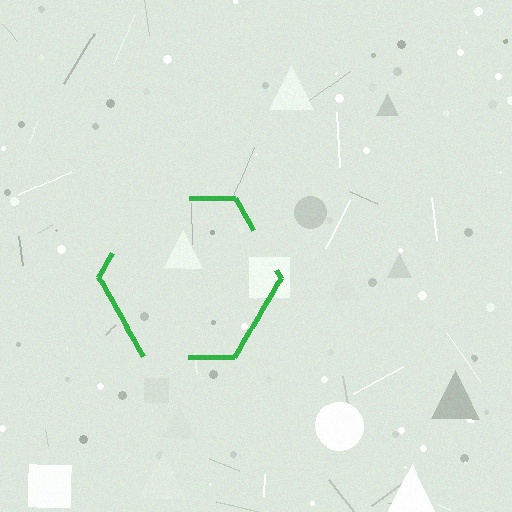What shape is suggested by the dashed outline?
The dashed outline suggests a hexagon.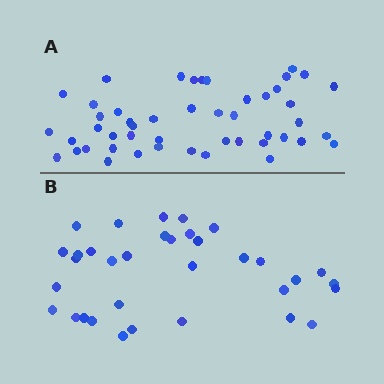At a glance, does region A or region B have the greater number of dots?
Region A (the top region) has more dots.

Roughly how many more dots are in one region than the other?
Region A has approximately 15 more dots than region B.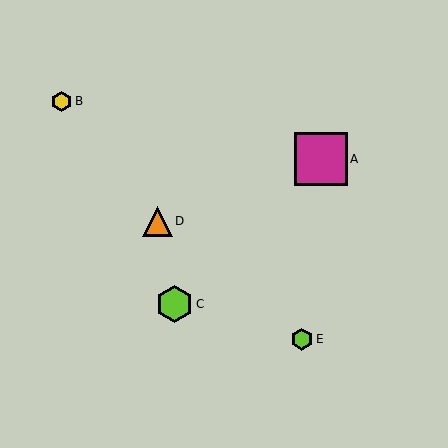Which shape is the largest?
The magenta square (labeled A) is the largest.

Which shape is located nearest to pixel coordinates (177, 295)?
The lime hexagon (labeled C) at (174, 304) is nearest to that location.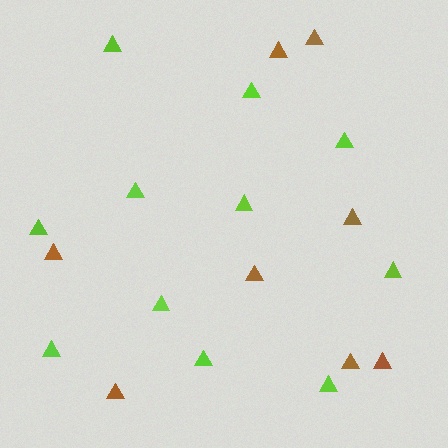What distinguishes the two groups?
There are 2 groups: one group of brown triangles (8) and one group of lime triangles (11).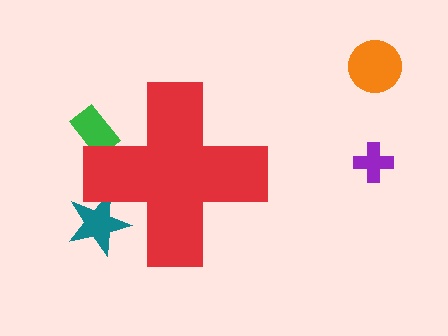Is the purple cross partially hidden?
No, the purple cross is fully visible.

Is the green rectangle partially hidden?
Yes, the green rectangle is partially hidden behind the red cross.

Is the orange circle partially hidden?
No, the orange circle is fully visible.